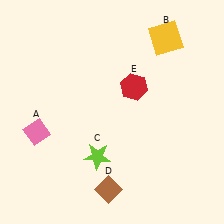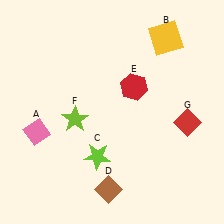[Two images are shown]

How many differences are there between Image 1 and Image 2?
There are 2 differences between the two images.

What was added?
A lime star (F), a red diamond (G) were added in Image 2.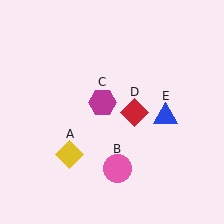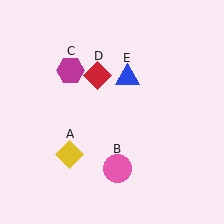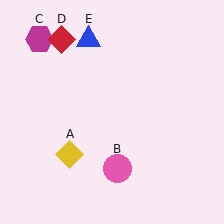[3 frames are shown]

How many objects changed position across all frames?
3 objects changed position: magenta hexagon (object C), red diamond (object D), blue triangle (object E).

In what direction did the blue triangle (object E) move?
The blue triangle (object E) moved up and to the left.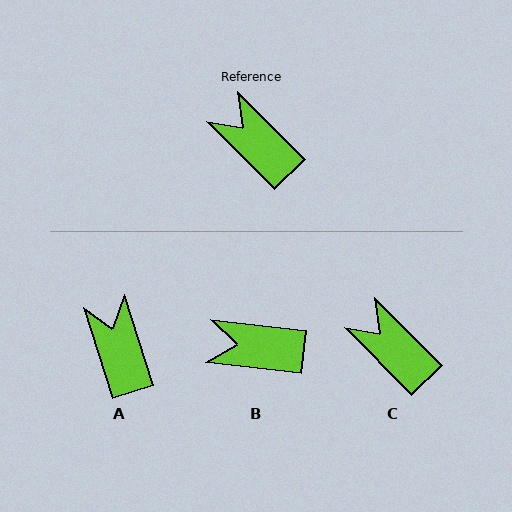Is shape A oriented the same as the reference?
No, it is off by about 27 degrees.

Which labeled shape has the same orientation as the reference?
C.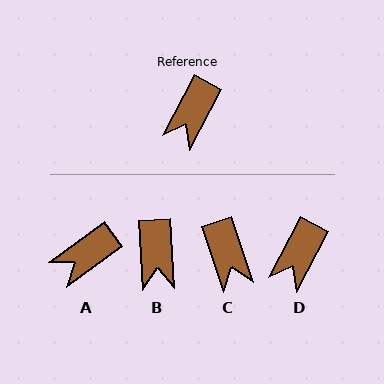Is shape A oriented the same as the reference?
No, it is off by about 26 degrees.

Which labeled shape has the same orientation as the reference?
D.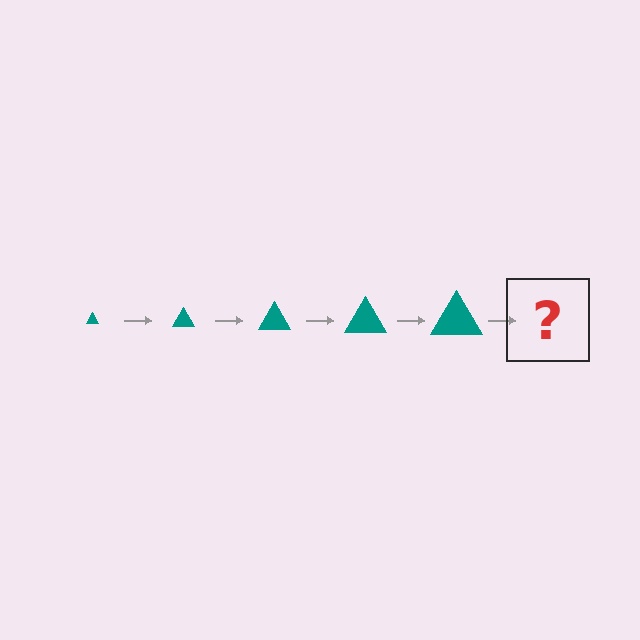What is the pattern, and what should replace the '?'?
The pattern is that the triangle gets progressively larger each step. The '?' should be a teal triangle, larger than the previous one.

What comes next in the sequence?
The next element should be a teal triangle, larger than the previous one.